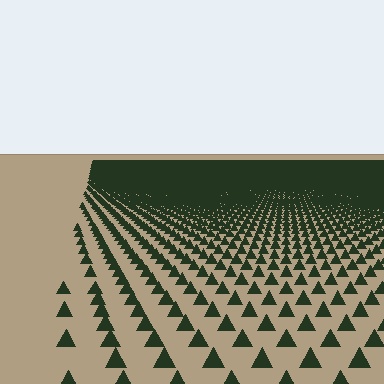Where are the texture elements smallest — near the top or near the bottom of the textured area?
Near the top.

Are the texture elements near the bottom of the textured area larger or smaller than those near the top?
Larger. Near the bottom, elements are closer to the viewer and appear at a bigger on-screen size.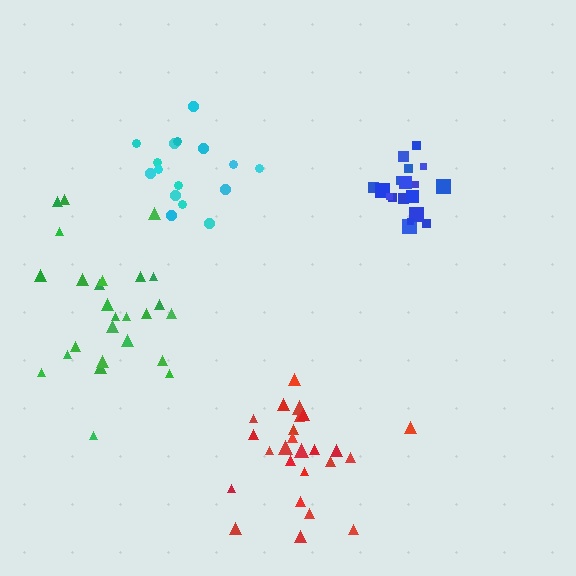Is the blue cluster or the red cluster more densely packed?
Blue.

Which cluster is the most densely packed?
Blue.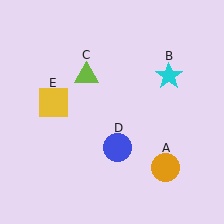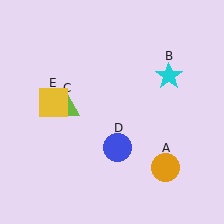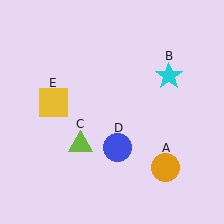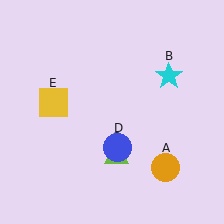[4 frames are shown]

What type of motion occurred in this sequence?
The lime triangle (object C) rotated counterclockwise around the center of the scene.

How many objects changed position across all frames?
1 object changed position: lime triangle (object C).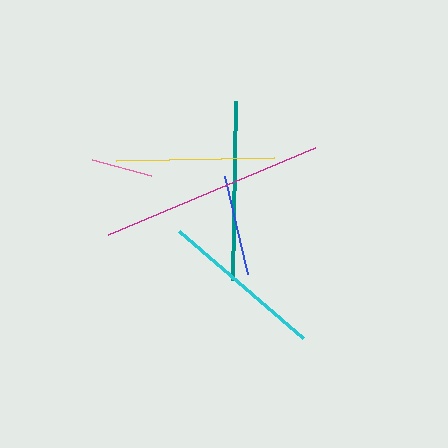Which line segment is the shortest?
The pink line is the shortest at approximately 61 pixels.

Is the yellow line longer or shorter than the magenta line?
The magenta line is longer than the yellow line.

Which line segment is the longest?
The magenta line is the longest at approximately 225 pixels.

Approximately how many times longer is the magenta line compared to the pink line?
The magenta line is approximately 3.7 times the length of the pink line.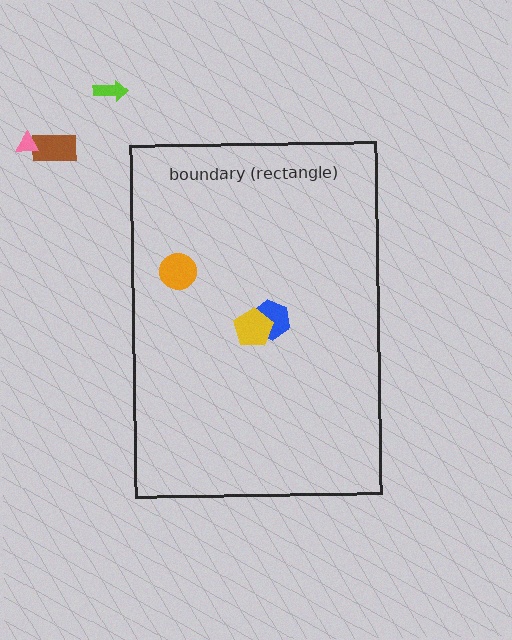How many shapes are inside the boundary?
3 inside, 3 outside.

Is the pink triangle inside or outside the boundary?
Outside.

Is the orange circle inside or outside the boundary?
Inside.